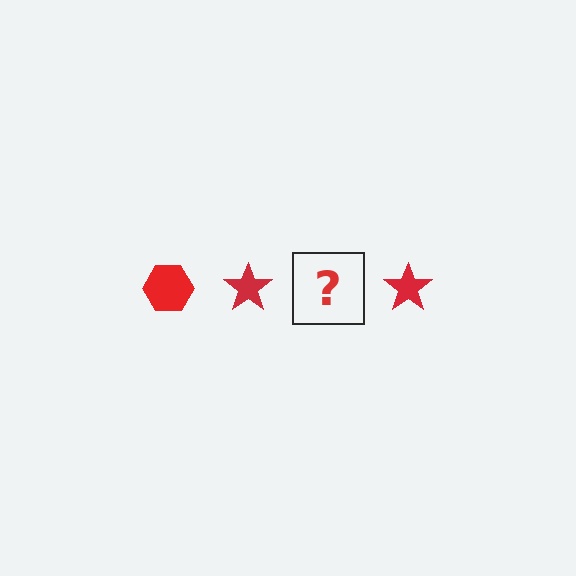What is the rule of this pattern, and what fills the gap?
The rule is that the pattern cycles through hexagon, star shapes in red. The gap should be filled with a red hexagon.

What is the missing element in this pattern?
The missing element is a red hexagon.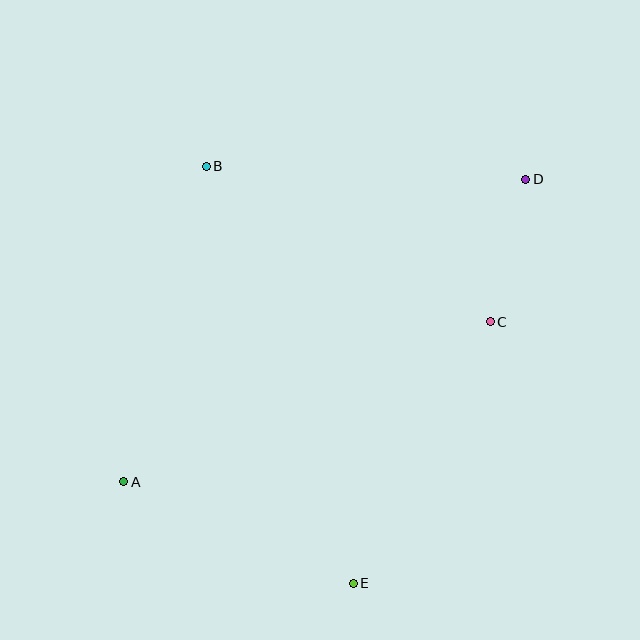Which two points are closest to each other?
Points C and D are closest to each other.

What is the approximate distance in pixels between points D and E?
The distance between D and E is approximately 439 pixels.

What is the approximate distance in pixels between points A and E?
The distance between A and E is approximately 251 pixels.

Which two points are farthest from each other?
Points A and D are farthest from each other.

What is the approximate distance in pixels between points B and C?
The distance between B and C is approximately 324 pixels.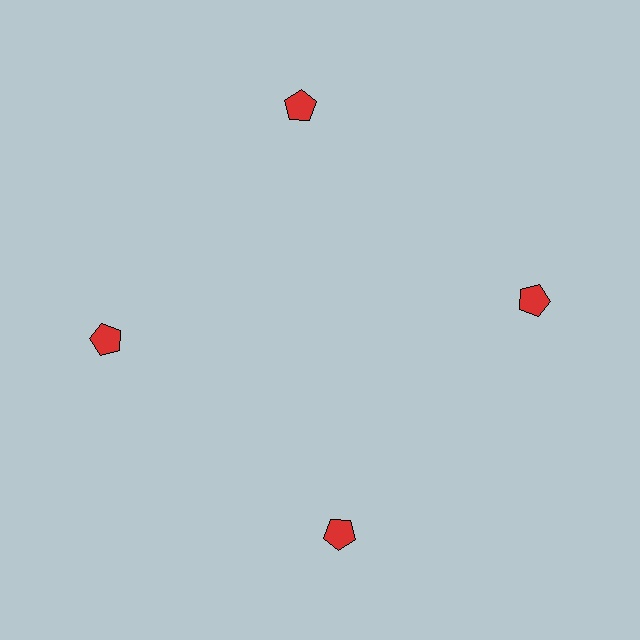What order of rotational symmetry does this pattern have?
This pattern has 4-fold rotational symmetry.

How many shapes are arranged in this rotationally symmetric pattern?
There are 4 shapes, arranged in 4 groups of 1.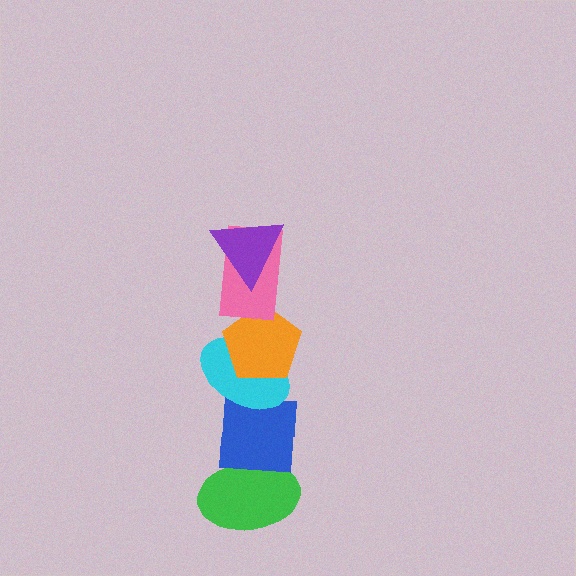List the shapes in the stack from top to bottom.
From top to bottom: the purple triangle, the pink rectangle, the orange pentagon, the cyan ellipse, the blue square, the green ellipse.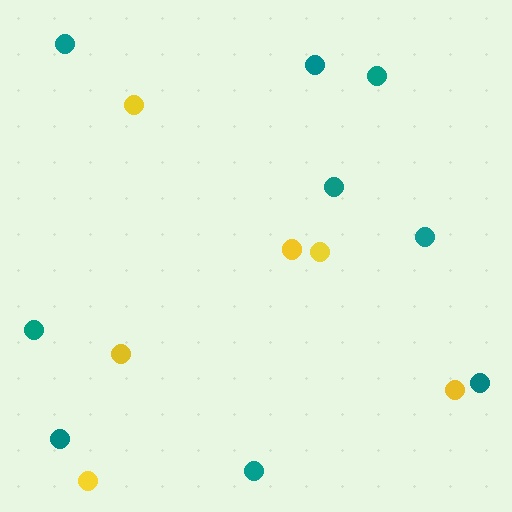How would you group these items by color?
There are 2 groups: one group of yellow circles (6) and one group of teal circles (9).